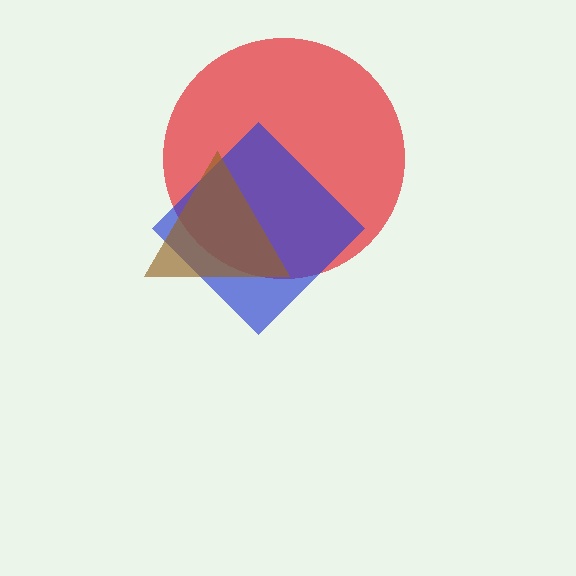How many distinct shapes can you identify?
There are 3 distinct shapes: a red circle, a blue diamond, a brown triangle.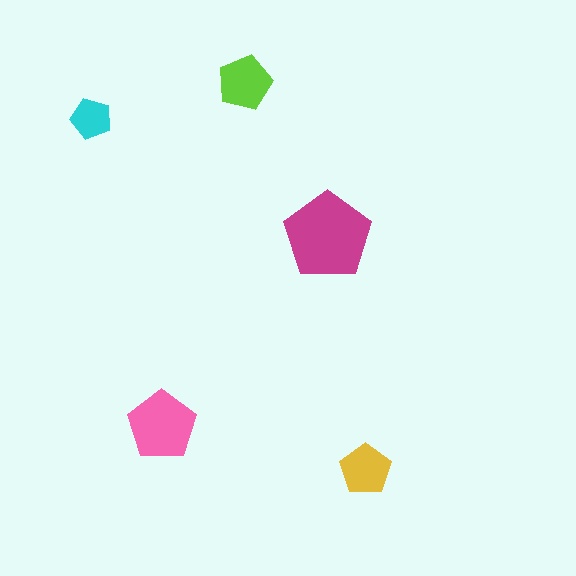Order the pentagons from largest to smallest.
the magenta one, the pink one, the lime one, the yellow one, the cyan one.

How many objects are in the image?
There are 5 objects in the image.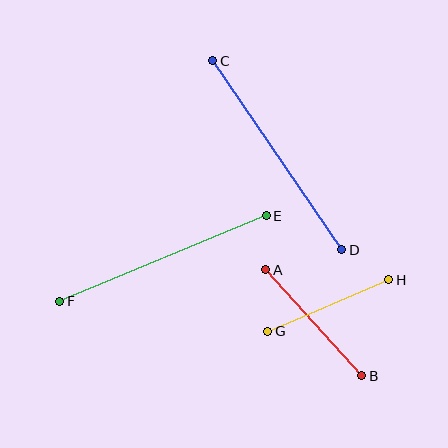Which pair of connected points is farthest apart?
Points C and D are farthest apart.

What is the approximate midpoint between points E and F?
The midpoint is at approximately (163, 259) pixels.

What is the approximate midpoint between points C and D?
The midpoint is at approximately (277, 155) pixels.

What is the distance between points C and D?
The distance is approximately 229 pixels.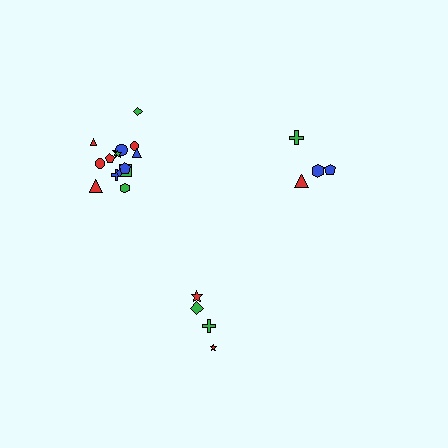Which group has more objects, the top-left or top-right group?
The top-left group.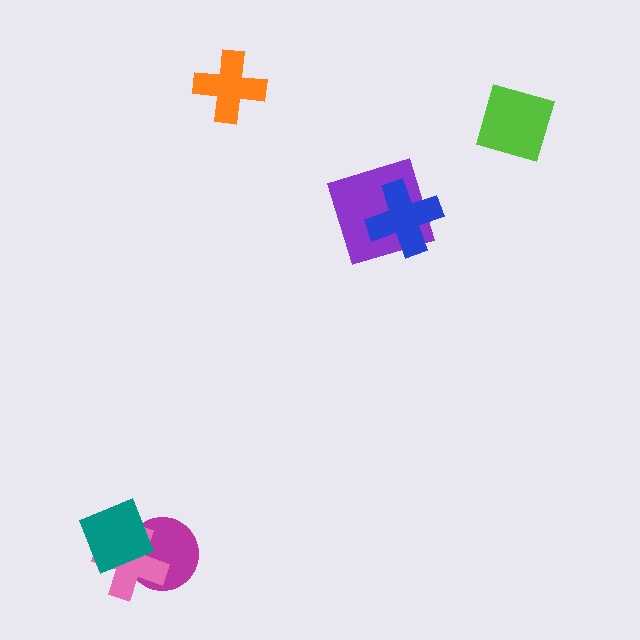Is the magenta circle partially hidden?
Yes, it is partially covered by another shape.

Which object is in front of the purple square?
The blue cross is in front of the purple square.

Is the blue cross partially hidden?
No, no other shape covers it.